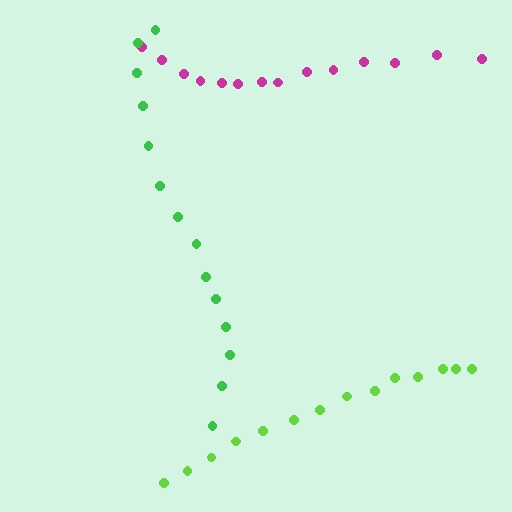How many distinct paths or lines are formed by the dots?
There are 3 distinct paths.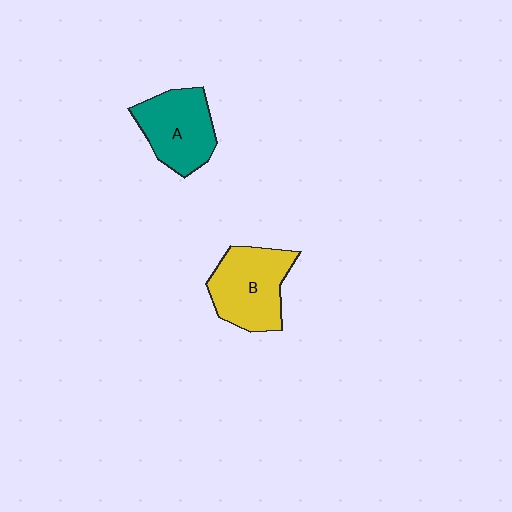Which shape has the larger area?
Shape B (yellow).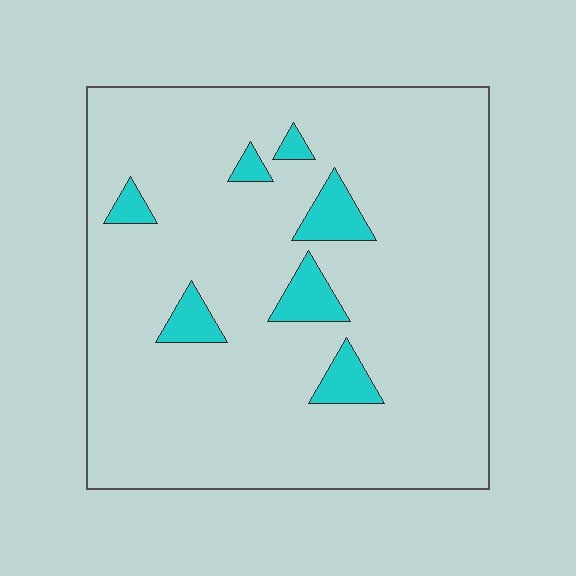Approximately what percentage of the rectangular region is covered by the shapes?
Approximately 10%.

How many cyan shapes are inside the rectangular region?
7.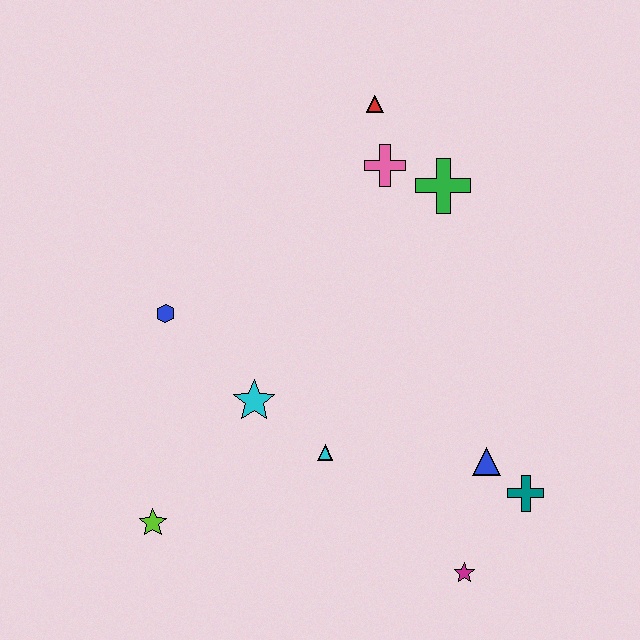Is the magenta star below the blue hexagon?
Yes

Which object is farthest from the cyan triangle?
The red triangle is farthest from the cyan triangle.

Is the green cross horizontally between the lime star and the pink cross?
No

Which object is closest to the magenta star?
The teal cross is closest to the magenta star.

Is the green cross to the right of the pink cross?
Yes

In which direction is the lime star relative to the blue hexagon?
The lime star is below the blue hexagon.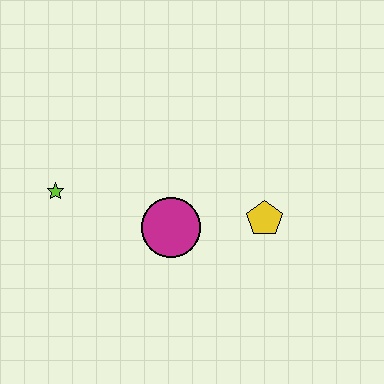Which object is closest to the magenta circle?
The yellow pentagon is closest to the magenta circle.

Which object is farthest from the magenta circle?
The lime star is farthest from the magenta circle.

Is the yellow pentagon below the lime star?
Yes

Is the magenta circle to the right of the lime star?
Yes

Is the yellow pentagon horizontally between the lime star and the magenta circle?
No